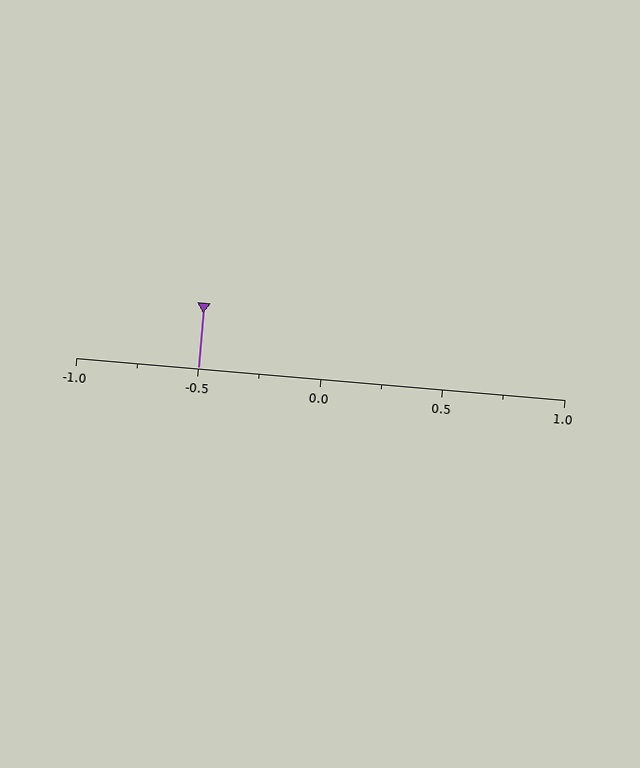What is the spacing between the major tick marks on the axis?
The major ticks are spaced 0.5 apart.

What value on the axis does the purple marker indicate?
The marker indicates approximately -0.5.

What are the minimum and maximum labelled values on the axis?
The axis runs from -1.0 to 1.0.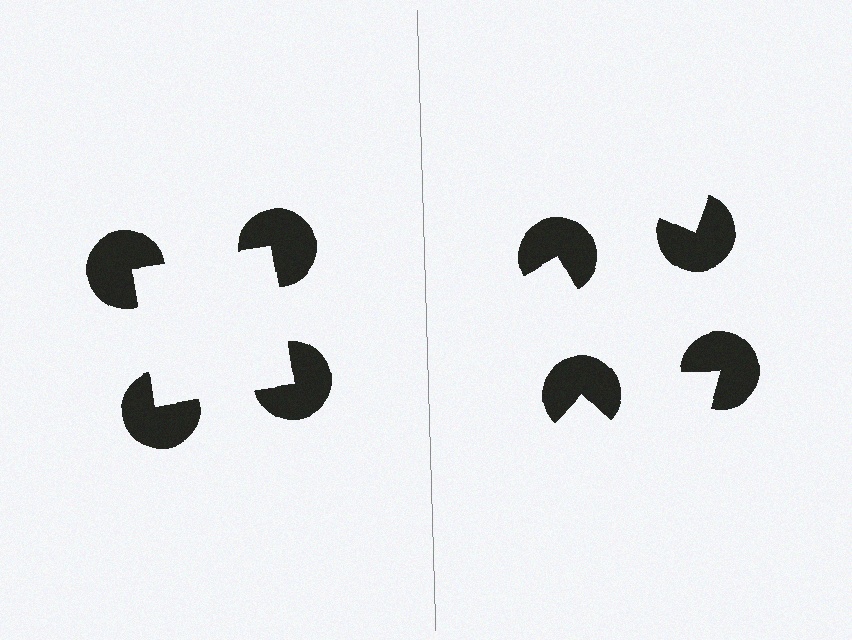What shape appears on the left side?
An illusory square.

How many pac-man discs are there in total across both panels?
8 — 4 on each side.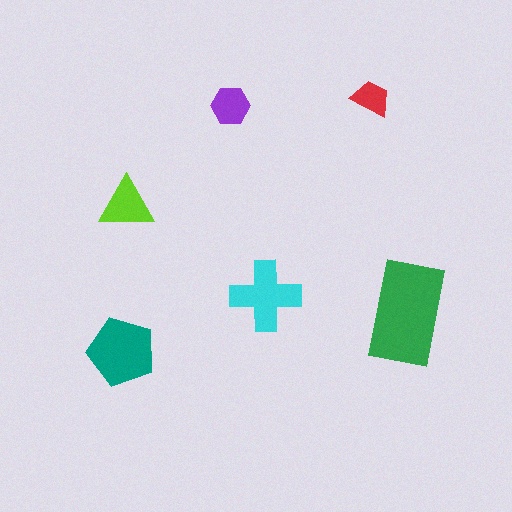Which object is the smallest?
The red trapezoid.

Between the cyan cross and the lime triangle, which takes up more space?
The cyan cross.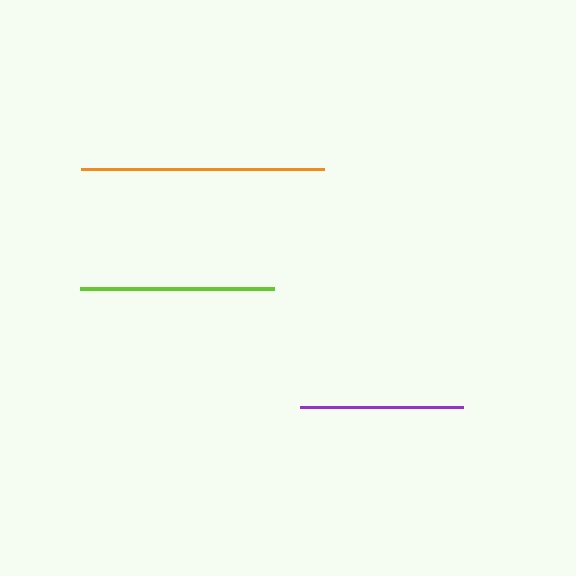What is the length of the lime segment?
The lime segment is approximately 193 pixels long.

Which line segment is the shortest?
The purple line is the shortest at approximately 163 pixels.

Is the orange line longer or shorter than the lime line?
The orange line is longer than the lime line.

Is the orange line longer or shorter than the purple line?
The orange line is longer than the purple line.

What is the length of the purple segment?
The purple segment is approximately 163 pixels long.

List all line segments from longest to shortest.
From longest to shortest: orange, lime, purple.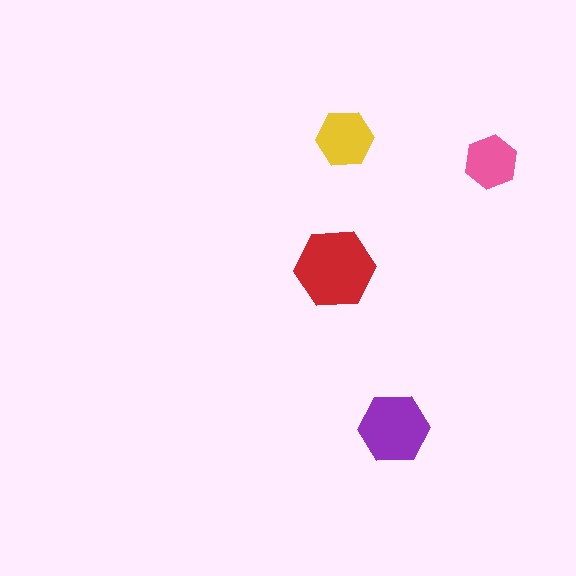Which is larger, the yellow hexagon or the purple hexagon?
The purple one.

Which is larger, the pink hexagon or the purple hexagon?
The purple one.